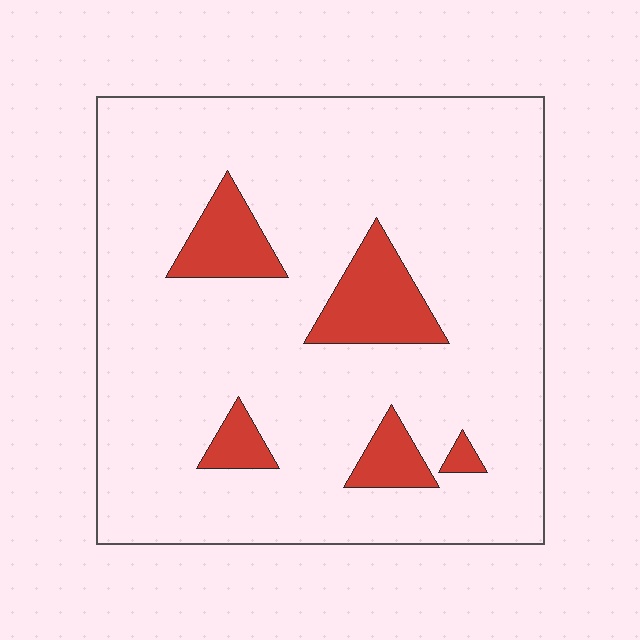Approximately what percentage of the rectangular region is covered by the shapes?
Approximately 10%.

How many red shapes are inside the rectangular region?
5.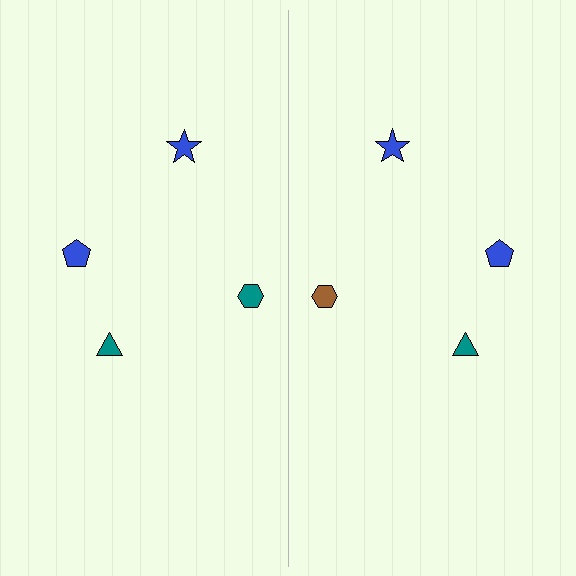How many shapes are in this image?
There are 8 shapes in this image.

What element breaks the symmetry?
The brown hexagon on the right side breaks the symmetry — its mirror counterpart is teal.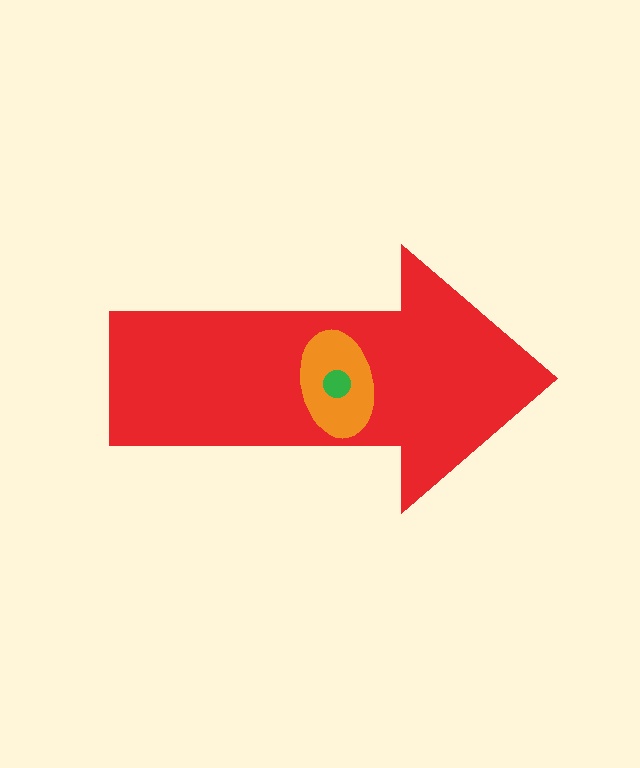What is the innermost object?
The green circle.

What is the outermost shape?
The red arrow.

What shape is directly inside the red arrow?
The orange ellipse.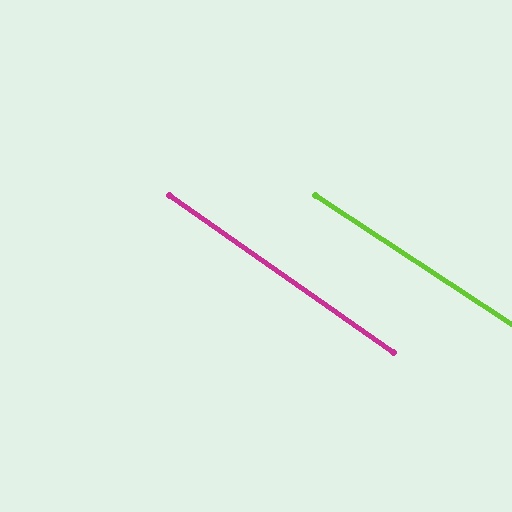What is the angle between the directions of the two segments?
Approximately 2 degrees.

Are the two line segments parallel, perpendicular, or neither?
Parallel — their directions differ by only 1.8°.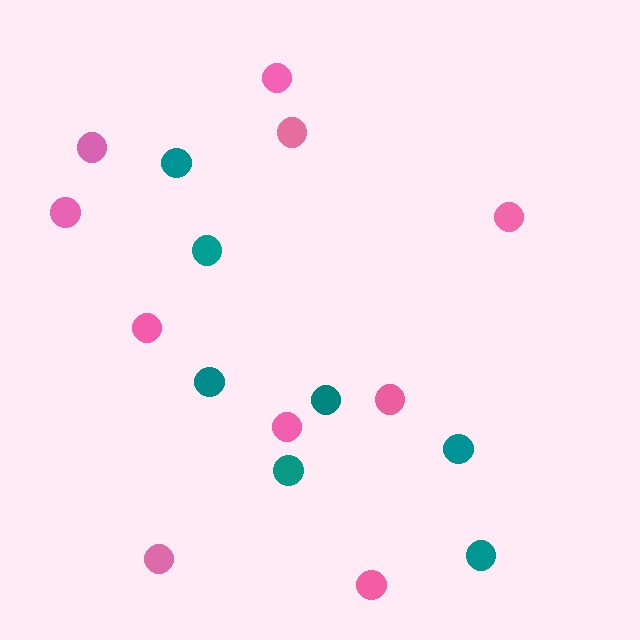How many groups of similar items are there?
There are 2 groups: one group of teal circles (7) and one group of pink circles (10).